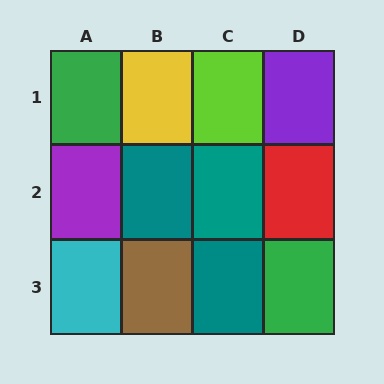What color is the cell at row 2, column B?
Teal.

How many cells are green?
2 cells are green.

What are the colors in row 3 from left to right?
Cyan, brown, teal, green.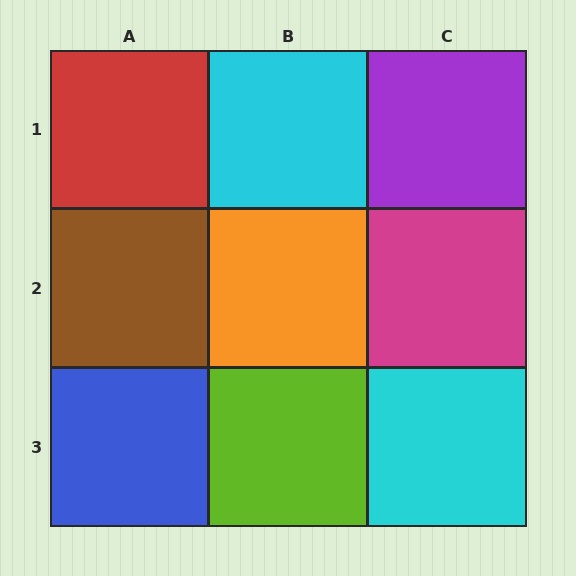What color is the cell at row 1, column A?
Red.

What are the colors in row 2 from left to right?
Brown, orange, magenta.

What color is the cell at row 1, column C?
Purple.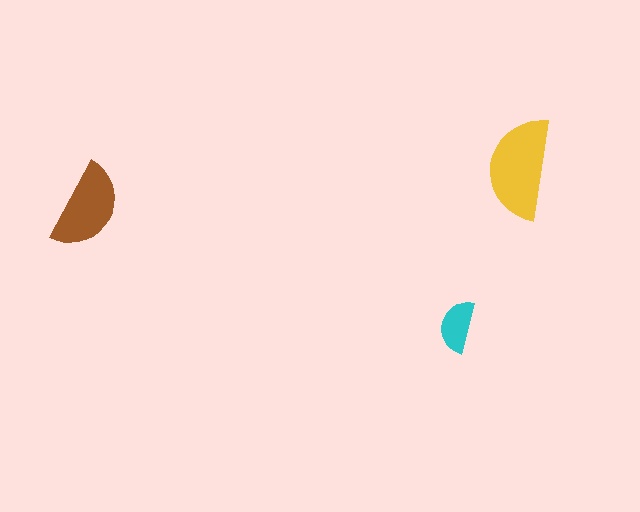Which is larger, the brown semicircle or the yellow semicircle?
The yellow one.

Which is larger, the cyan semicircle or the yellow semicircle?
The yellow one.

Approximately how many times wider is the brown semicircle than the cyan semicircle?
About 1.5 times wider.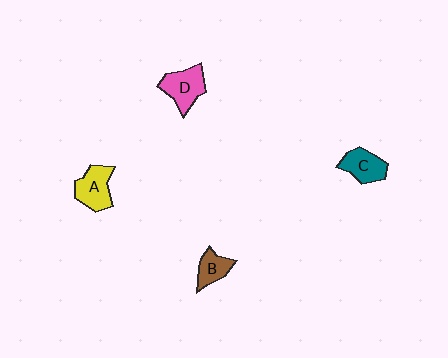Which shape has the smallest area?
Shape B (brown).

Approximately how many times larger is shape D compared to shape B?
Approximately 1.5 times.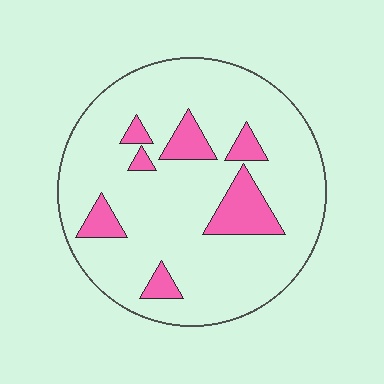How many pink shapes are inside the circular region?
7.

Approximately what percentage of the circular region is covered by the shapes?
Approximately 15%.